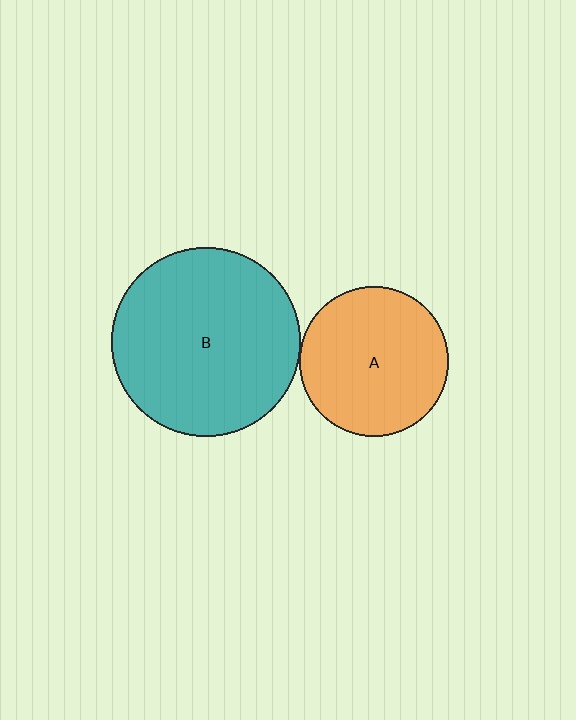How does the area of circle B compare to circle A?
Approximately 1.6 times.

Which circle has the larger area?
Circle B (teal).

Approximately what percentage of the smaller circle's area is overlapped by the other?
Approximately 5%.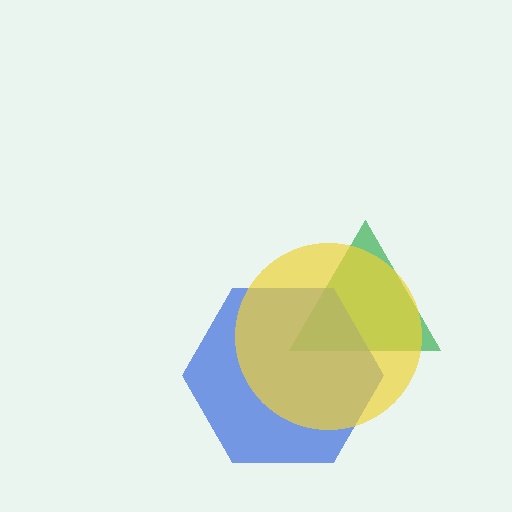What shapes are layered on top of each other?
The layered shapes are: a green triangle, a blue hexagon, a yellow circle.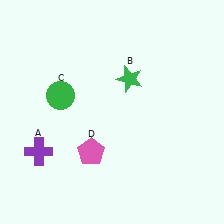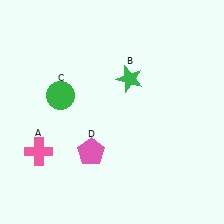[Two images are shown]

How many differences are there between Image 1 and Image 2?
There is 1 difference between the two images.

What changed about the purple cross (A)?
In Image 1, A is purple. In Image 2, it changed to pink.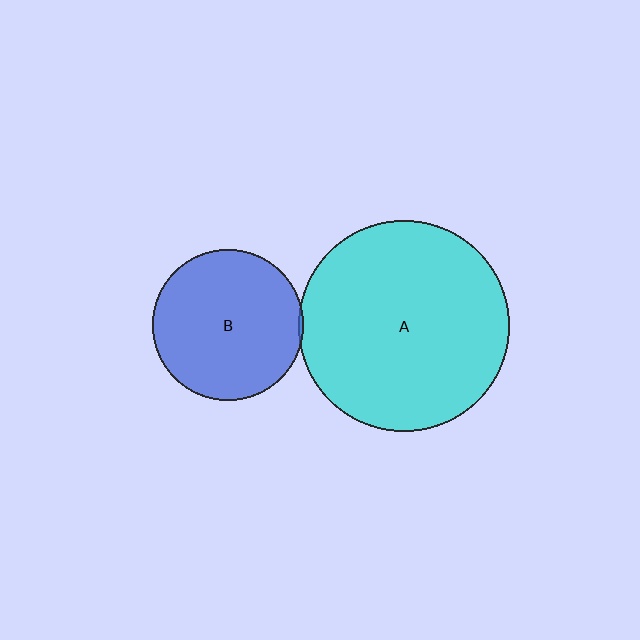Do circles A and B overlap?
Yes.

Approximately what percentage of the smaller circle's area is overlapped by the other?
Approximately 5%.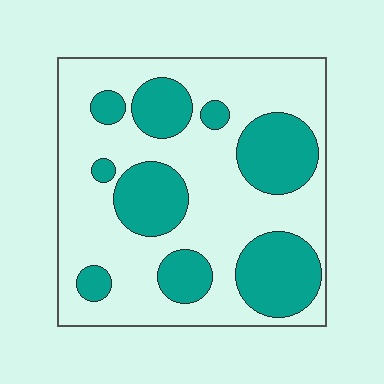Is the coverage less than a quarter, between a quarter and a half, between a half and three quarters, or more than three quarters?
Between a quarter and a half.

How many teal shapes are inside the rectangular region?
9.